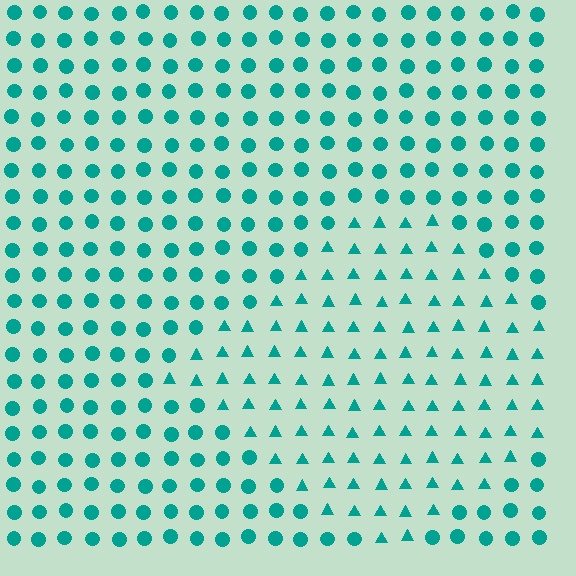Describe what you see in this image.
The image is filled with small teal elements arranged in a uniform grid. A diamond-shaped region contains triangles, while the surrounding area contains circles. The boundary is defined purely by the change in element shape.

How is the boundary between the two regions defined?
The boundary is defined by a change in element shape: triangles inside vs. circles outside. All elements share the same color and spacing.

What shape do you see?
I see a diamond.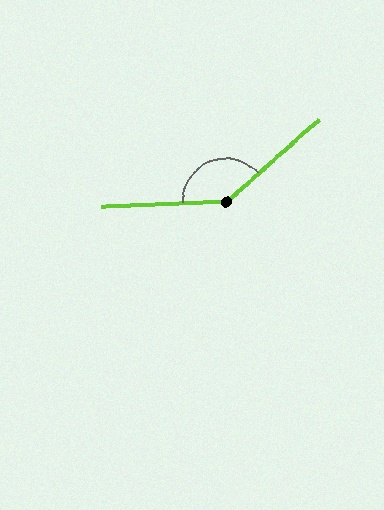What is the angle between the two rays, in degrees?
Approximately 141 degrees.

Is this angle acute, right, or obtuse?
It is obtuse.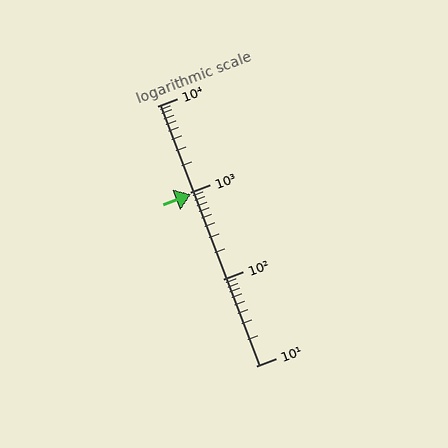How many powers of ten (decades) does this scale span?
The scale spans 3 decades, from 10 to 10000.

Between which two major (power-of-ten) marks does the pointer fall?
The pointer is between 100 and 1000.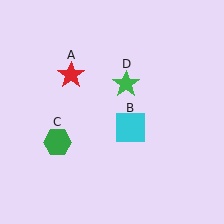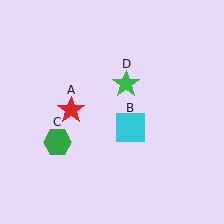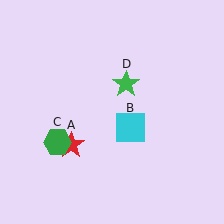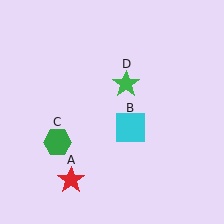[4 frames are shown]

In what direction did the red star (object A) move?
The red star (object A) moved down.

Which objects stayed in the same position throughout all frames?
Cyan square (object B) and green hexagon (object C) and green star (object D) remained stationary.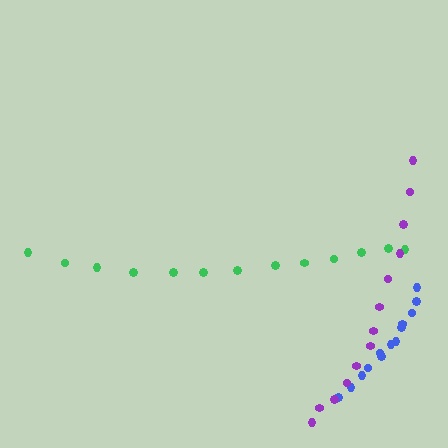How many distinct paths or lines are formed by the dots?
There are 3 distinct paths.